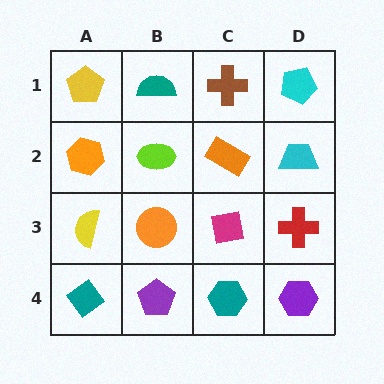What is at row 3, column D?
A red cross.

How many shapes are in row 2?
4 shapes.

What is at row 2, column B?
A lime ellipse.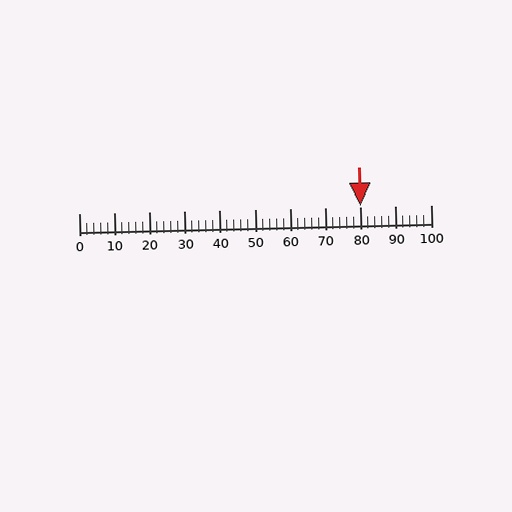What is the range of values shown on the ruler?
The ruler shows values from 0 to 100.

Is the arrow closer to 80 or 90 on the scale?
The arrow is closer to 80.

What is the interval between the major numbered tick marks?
The major tick marks are spaced 10 units apart.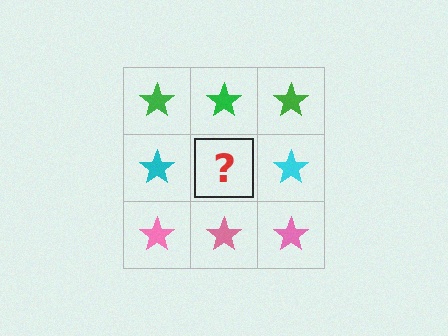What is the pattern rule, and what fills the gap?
The rule is that each row has a consistent color. The gap should be filled with a cyan star.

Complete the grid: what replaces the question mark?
The question mark should be replaced with a cyan star.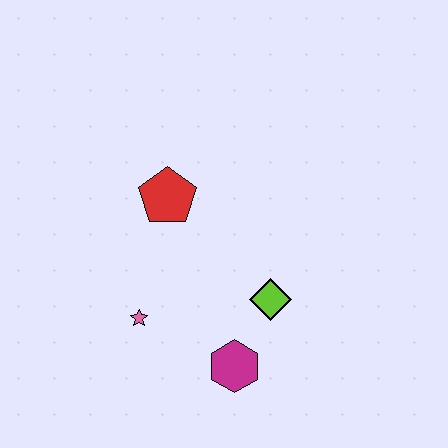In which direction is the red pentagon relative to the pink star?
The red pentagon is above the pink star.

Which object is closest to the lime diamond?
The magenta hexagon is closest to the lime diamond.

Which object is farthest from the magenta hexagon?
The red pentagon is farthest from the magenta hexagon.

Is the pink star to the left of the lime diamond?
Yes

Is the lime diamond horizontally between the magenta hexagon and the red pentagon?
No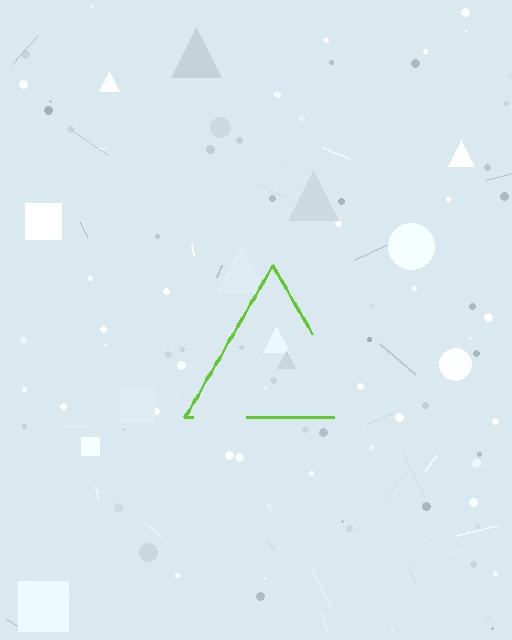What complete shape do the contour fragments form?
The contour fragments form a triangle.